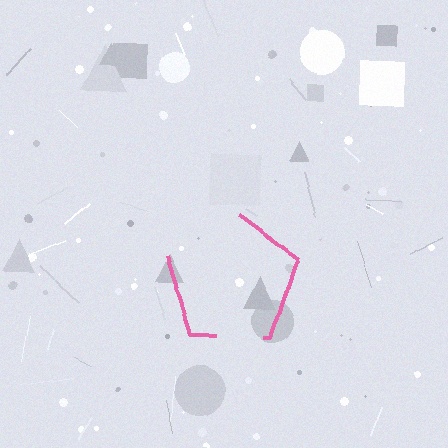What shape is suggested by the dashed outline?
The dashed outline suggests a pentagon.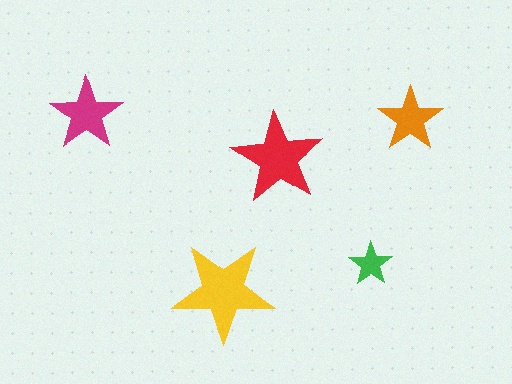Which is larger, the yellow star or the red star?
The yellow one.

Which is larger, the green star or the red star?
The red one.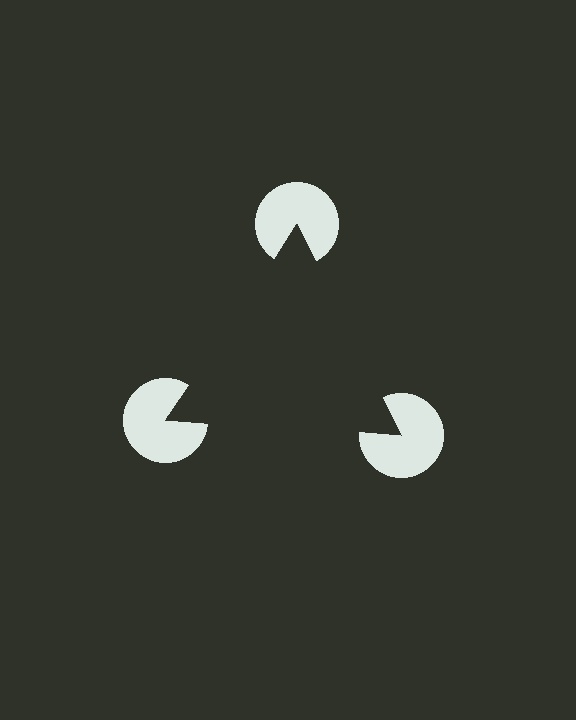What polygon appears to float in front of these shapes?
An illusory triangle — its edges are inferred from the aligned wedge cuts in the pac-man discs, not physically drawn.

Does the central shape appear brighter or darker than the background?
It typically appears slightly darker than the background, even though no actual brightness change is drawn.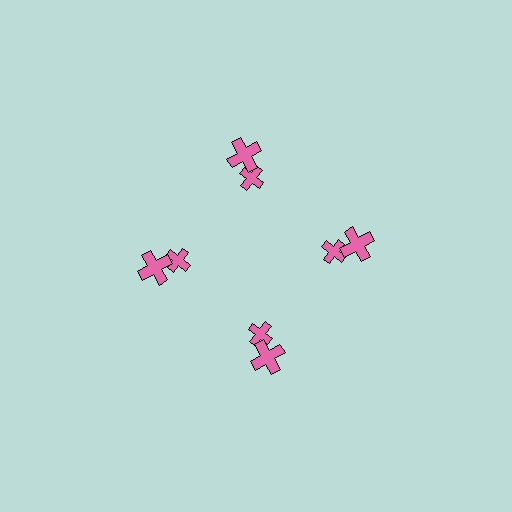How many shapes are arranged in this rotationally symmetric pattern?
There are 8 shapes, arranged in 4 groups of 2.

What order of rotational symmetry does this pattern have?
This pattern has 4-fold rotational symmetry.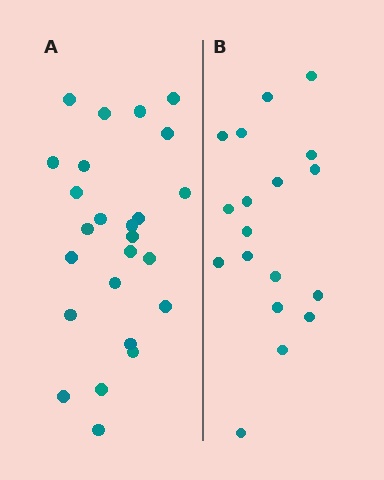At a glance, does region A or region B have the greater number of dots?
Region A (the left region) has more dots.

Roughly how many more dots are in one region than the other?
Region A has roughly 8 or so more dots than region B.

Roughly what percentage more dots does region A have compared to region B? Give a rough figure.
About 40% more.